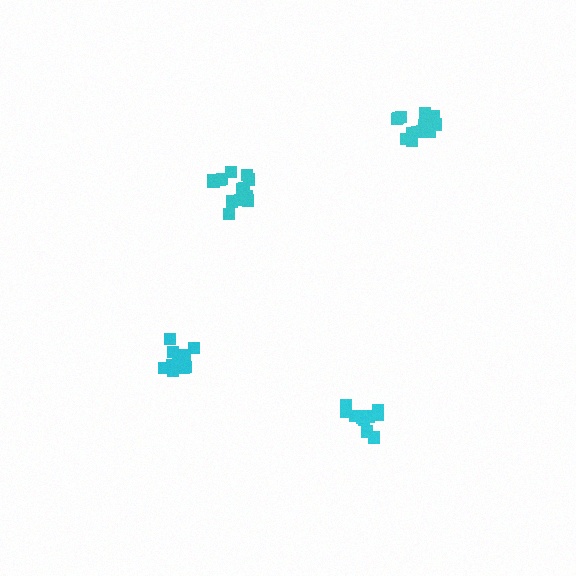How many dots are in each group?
Group 1: 15 dots, Group 2: 13 dots, Group 3: 16 dots, Group 4: 15 dots (59 total).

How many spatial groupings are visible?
There are 4 spatial groupings.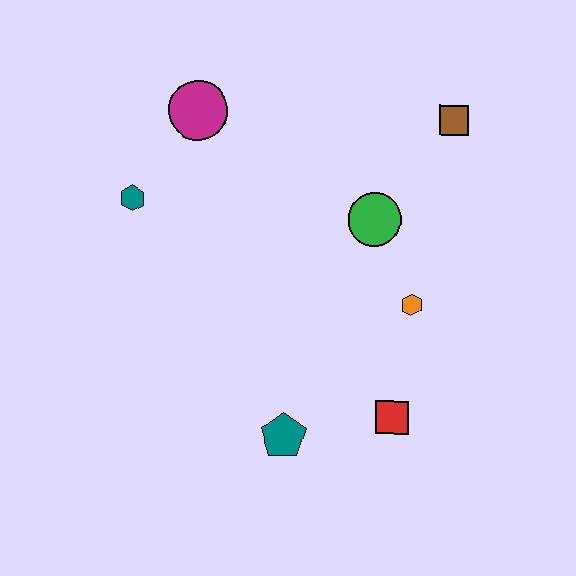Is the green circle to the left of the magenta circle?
No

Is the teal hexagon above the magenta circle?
No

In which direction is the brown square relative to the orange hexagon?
The brown square is above the orange hexagon.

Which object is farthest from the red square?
The magenta circle is farthest from the red square.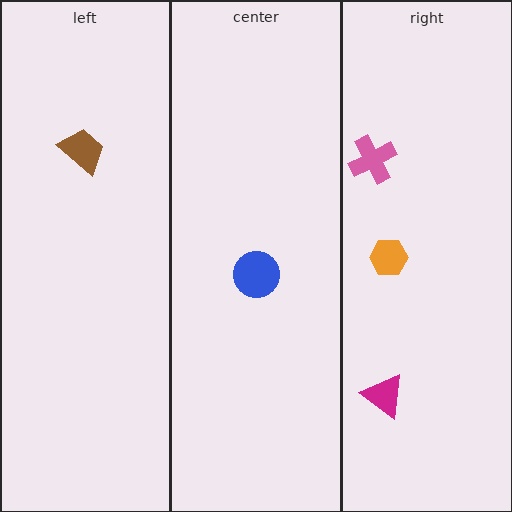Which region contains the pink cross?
The right region.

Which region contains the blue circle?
The center region.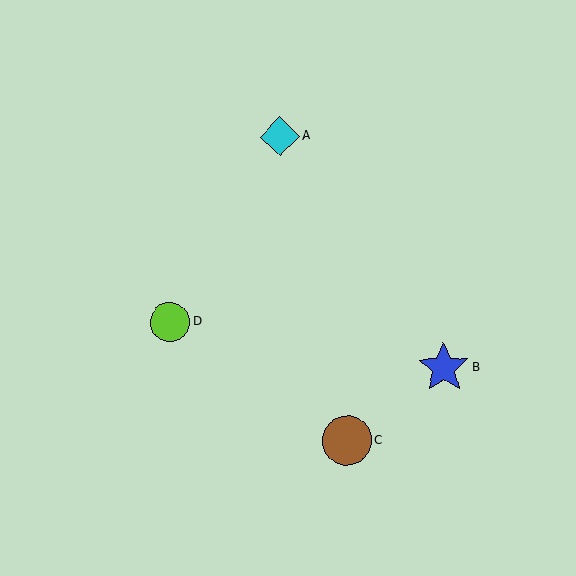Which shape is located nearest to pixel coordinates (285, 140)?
The cyan diamond (labeled A) at (280, 136) is nearest to that location.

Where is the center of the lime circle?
The center of the lime circle is at (170, 322).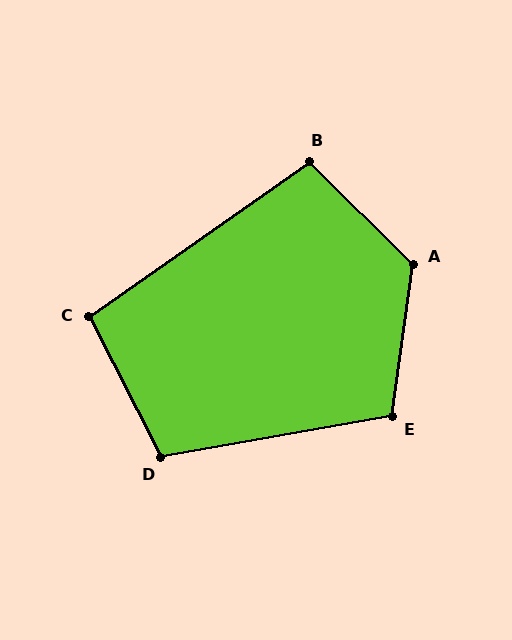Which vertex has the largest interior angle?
A, at approximately 127 degrees.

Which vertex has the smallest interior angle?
C, at approximately 98 degrees.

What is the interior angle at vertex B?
Approximately 100 degrees (obtuse).